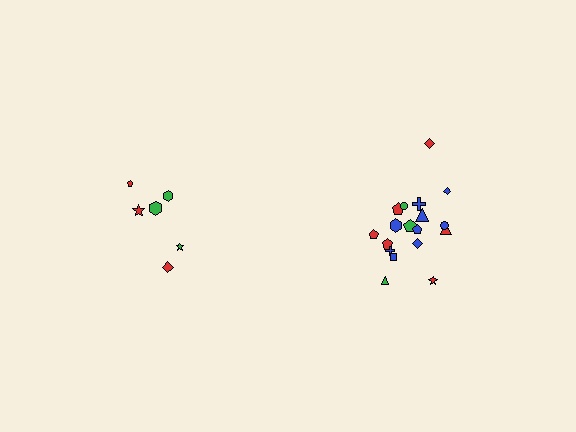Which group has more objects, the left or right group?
The right group.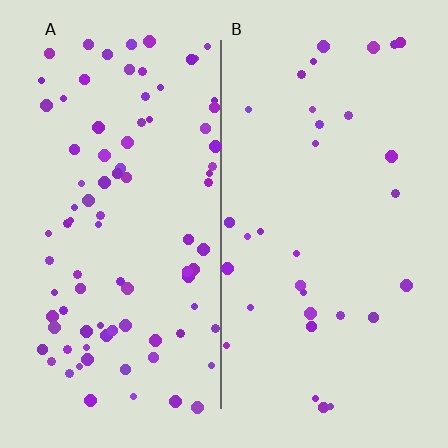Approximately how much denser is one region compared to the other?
Approximately 2.7× — region A over region B.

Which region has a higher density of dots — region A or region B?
A (the left).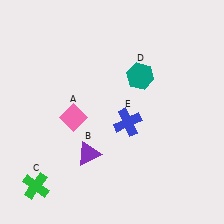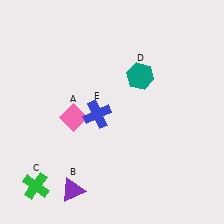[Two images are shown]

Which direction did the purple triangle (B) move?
The purple triangle (B) moved down.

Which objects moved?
The objects that moved are: the purple triangle (B), the blue cross (E).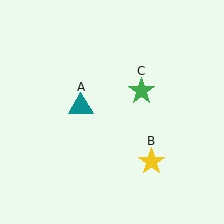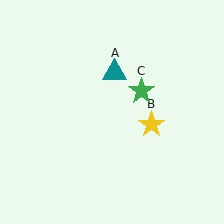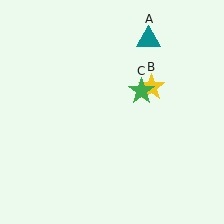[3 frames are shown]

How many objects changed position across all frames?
2 objects changed position: teal triangle (object A), yellow star (object B).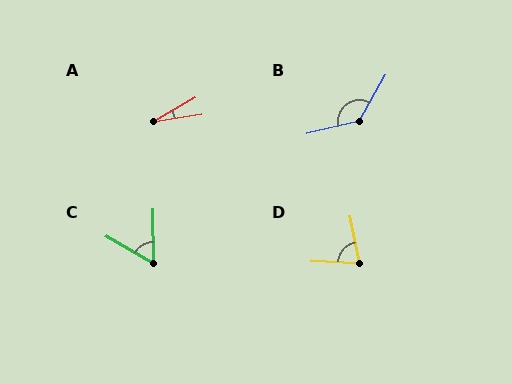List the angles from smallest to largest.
A (21°), C (60°), D (76°), B (133°).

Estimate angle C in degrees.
Approximately 60 degrees.